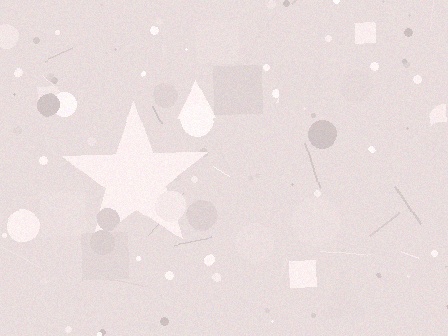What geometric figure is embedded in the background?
A star is embedded in the background.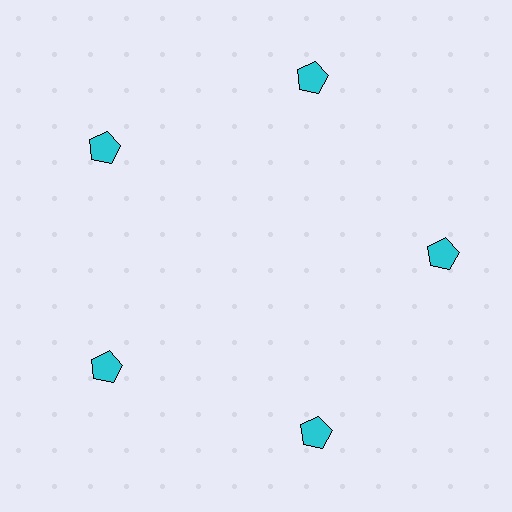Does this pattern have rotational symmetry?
Yes, this pattern has 5-fold rotational symmetry. It looks the same after rotating 72 degrees around the center.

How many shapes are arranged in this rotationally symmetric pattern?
There are 5 shapes, arranged in 5 groups of 1.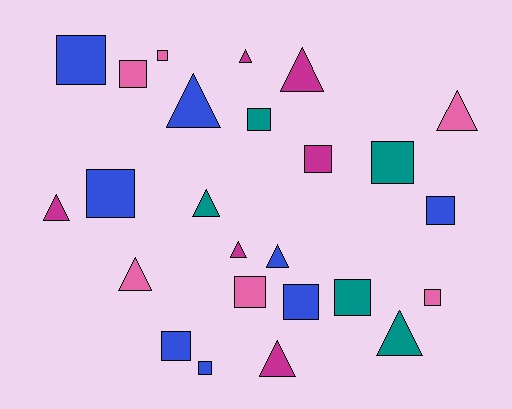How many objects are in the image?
There are 25 objects.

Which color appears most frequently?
Blue, with 8 objects.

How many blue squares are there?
There are 6 blue squares.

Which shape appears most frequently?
Square, with 14 objects.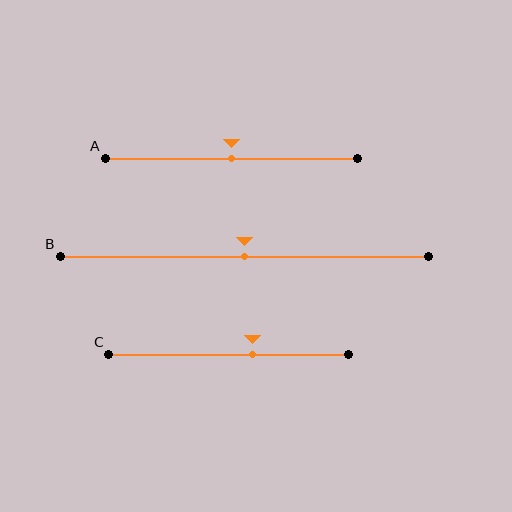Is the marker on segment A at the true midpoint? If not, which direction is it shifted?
Yes, the marker on segment A is at the true midpoint.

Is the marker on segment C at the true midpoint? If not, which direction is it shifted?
No, the marker on segment C is shifted to the right by about 10% of the segment length.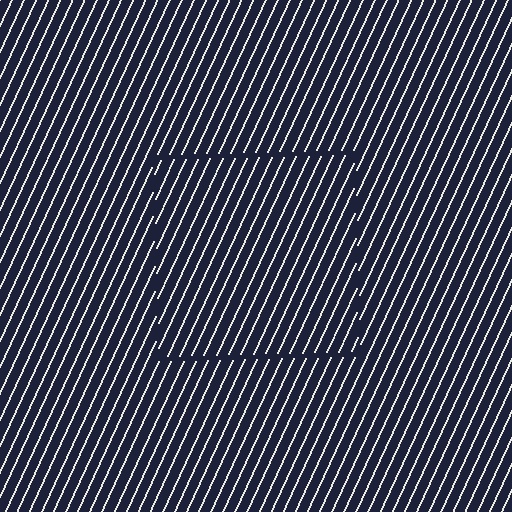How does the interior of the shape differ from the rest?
The interior of the shape contains the same grating, shifted by half a period — the contour is defined by the phase discontinuity where line-ends from the inner and outer gratings abut.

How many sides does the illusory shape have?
4 sides — the line-ends trace a square.